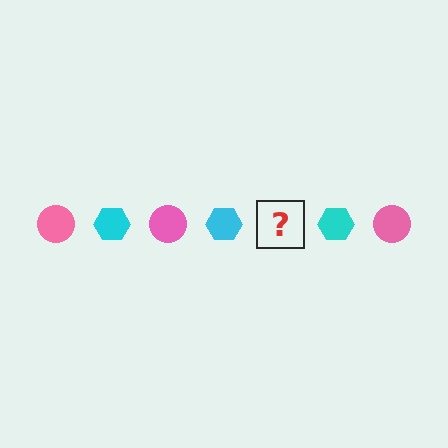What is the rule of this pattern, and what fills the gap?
The rule is that the pattern alternates between pink circle and cyan hexagon. The gap should be filled with a pink circle.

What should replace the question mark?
The question mark should be replaced with a pink circle.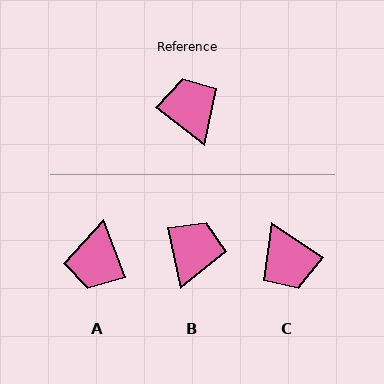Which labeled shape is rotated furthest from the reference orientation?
C, about 176 degrees away.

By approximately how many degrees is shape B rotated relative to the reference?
Approximately 39 degrees clockwise.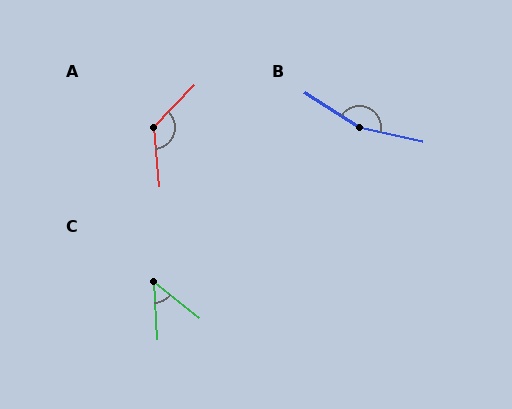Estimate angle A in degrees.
Approximately 131 degrees.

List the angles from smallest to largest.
C (48°), A (131°), B (160°).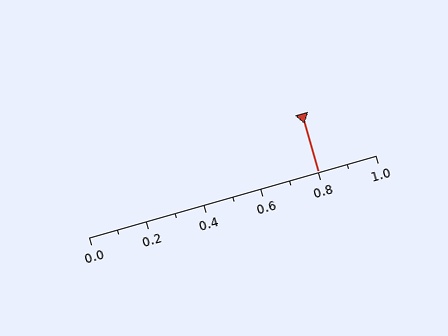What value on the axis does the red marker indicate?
The marker indicates approximately 0.8.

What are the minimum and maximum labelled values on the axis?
The axis runs from 0.0 to 1.0.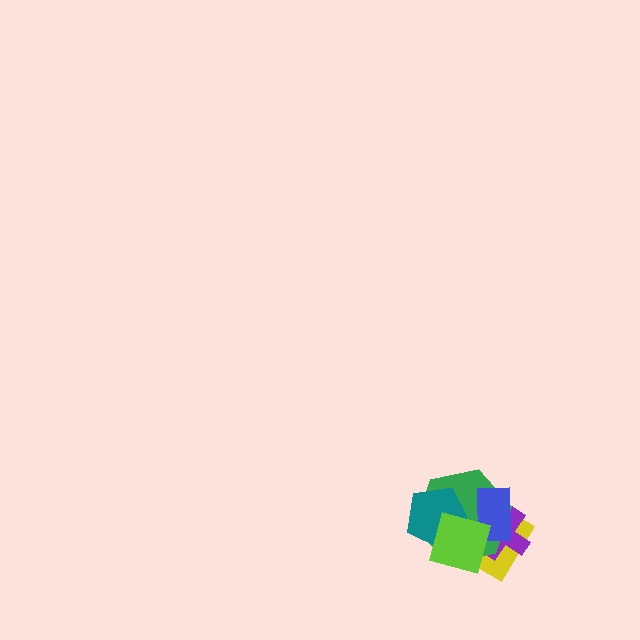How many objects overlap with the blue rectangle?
4 objects overlap with the blue rectangle.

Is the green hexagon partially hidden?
Yes, it is partially covered by another shape.